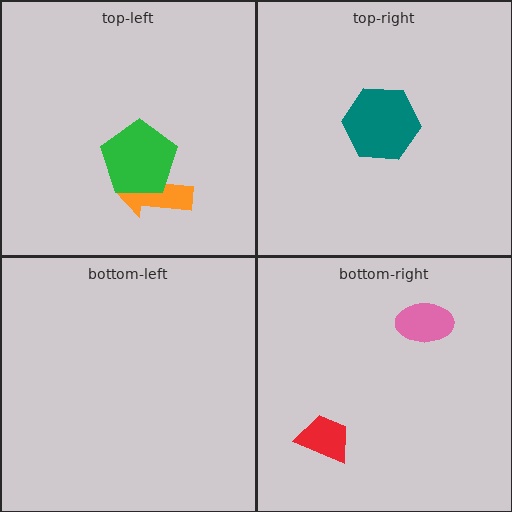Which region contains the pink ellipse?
The bottom-right region.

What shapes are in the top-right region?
The teal hexagon.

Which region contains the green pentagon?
The top-left region.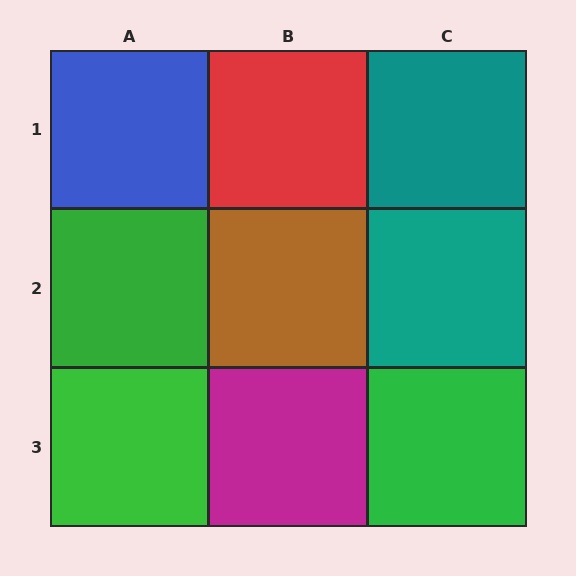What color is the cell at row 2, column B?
Brown.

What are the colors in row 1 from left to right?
Blue, red, teal.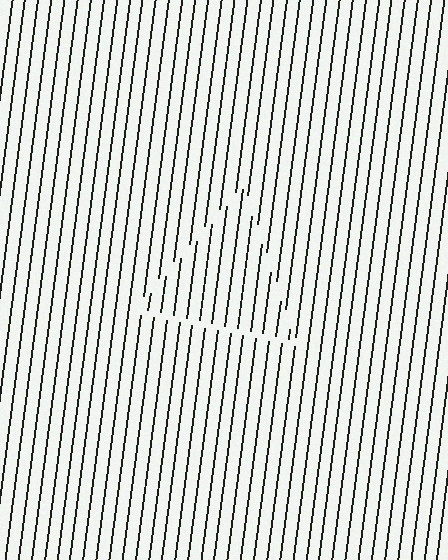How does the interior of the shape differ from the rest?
The interior of the shape contains the same grating, shifted by half a period — the contour is defined by the phase discontinuity where line-ends from the inner and outer gratings abut.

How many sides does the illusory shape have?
3 sides — the line-ends trace a triangle.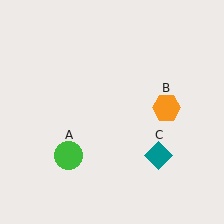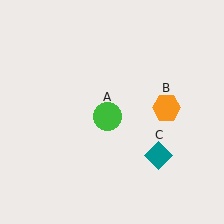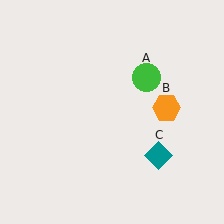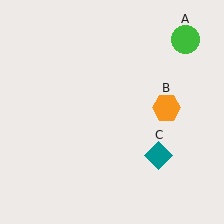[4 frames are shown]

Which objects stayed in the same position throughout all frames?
Orange hexagon (object B) and teal diamond (object C) remained stationary.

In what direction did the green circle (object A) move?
The green circle (object A) moved up and to the right.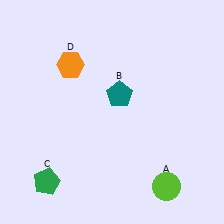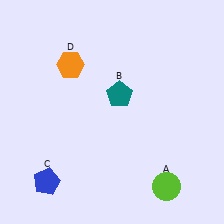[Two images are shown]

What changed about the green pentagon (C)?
In Image 1, C is green. In Image 2, it changed to blue.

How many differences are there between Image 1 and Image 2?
There is 1 difference between the two images.